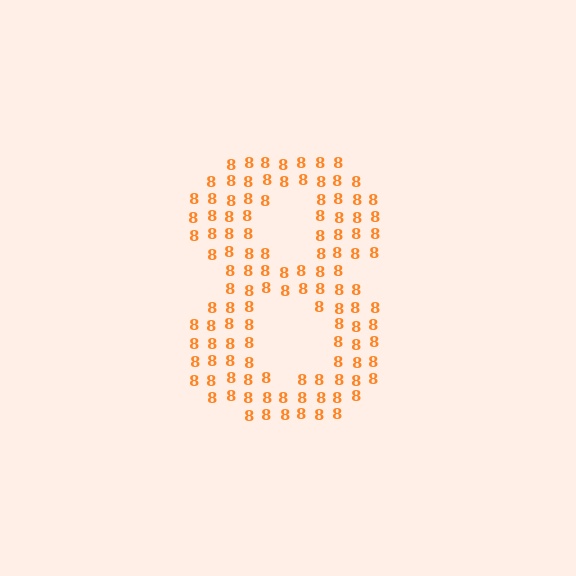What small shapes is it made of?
It is made of small digit 8's.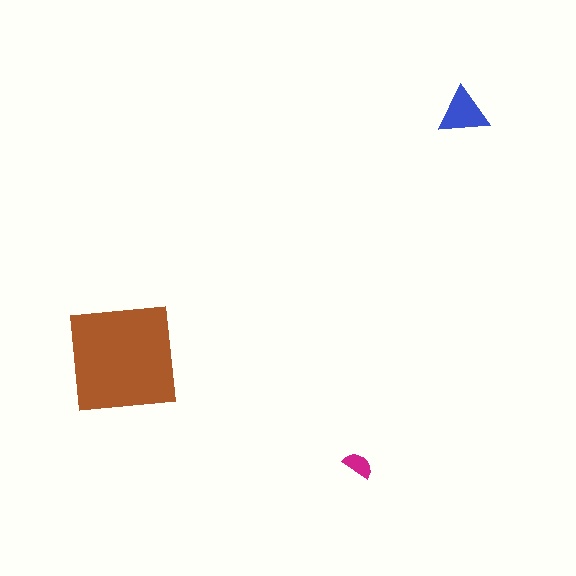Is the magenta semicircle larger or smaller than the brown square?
Smaller.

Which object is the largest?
The brown square.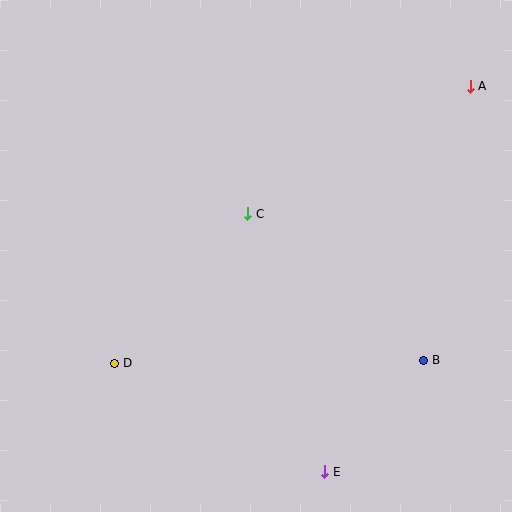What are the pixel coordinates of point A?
Point A is at (470, 86).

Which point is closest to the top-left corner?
Point C is closest to the top-left corner.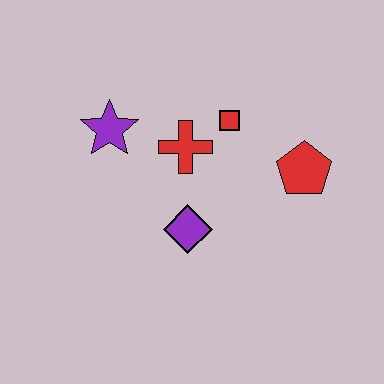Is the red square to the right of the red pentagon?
No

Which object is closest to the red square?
The red cross is closest to the red square.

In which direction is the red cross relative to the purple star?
The red cross is to the right of the purple star.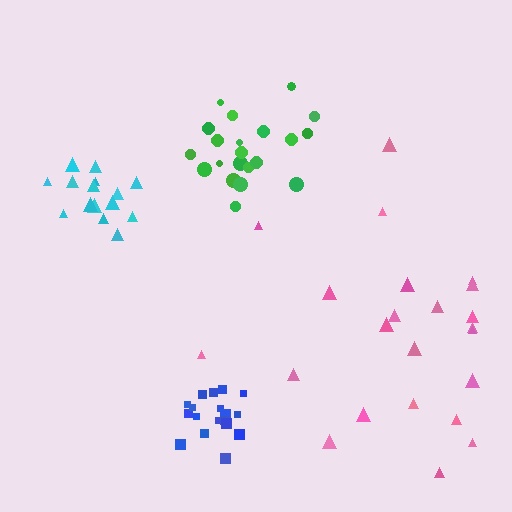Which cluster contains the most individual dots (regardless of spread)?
Pink (23).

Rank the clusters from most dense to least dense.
blue, cyan, green, pink.